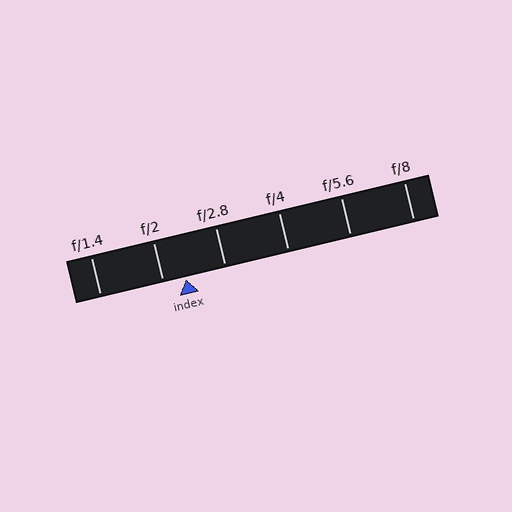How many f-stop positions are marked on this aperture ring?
There are 6 f-stop positions marked.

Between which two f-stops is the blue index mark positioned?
The index mark is between f/2 and f/2.8.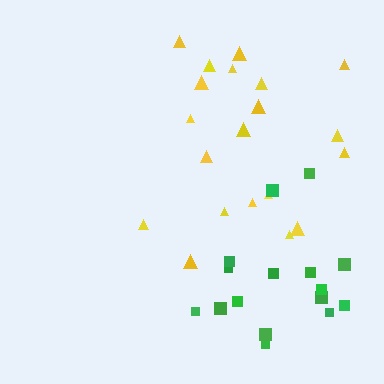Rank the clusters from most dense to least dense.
green, yellow.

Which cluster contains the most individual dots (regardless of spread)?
Yellow (20).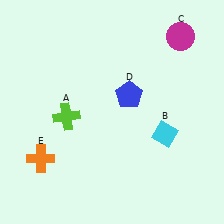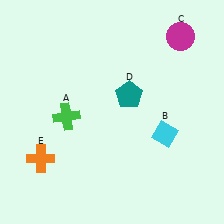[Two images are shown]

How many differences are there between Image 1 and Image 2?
There are 2 differences between the two images.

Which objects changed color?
A changed from lime to green. D changed from blue to teal.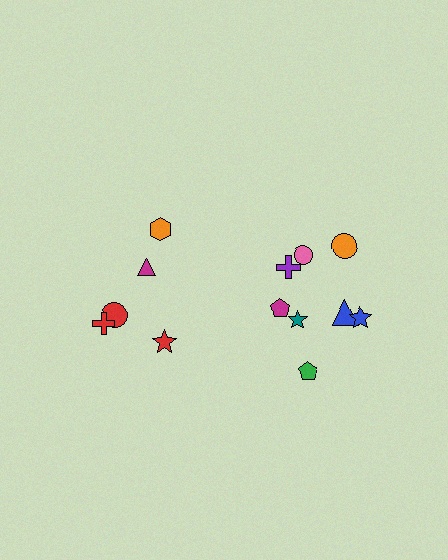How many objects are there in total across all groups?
There are 13 objects.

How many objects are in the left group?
There are 5 objects.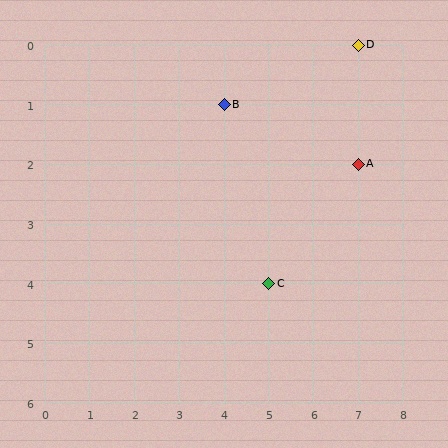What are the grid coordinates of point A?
Point A is at grid coordinates (7, 2).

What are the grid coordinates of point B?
Point B is at grid coordinates (4, 1).